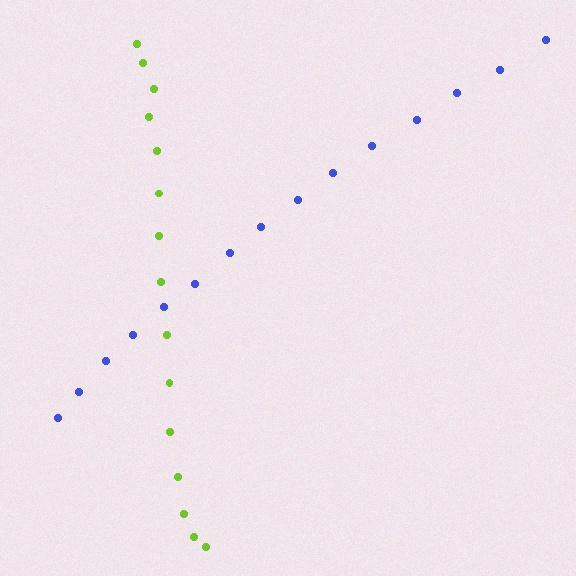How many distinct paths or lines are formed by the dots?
There are 2 distinct paths.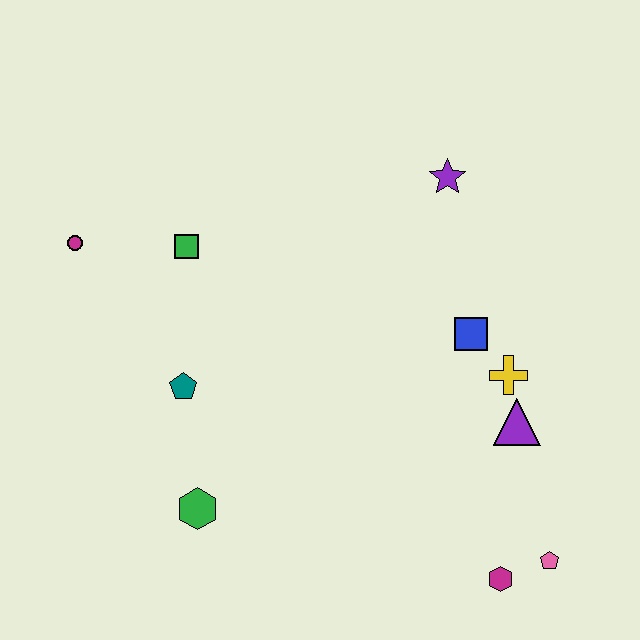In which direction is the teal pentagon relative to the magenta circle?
The teal pentagon is below the magenta circle.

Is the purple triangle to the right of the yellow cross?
Yes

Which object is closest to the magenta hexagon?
The pink pentagon is closest to the magenta hexagon.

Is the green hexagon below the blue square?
Yes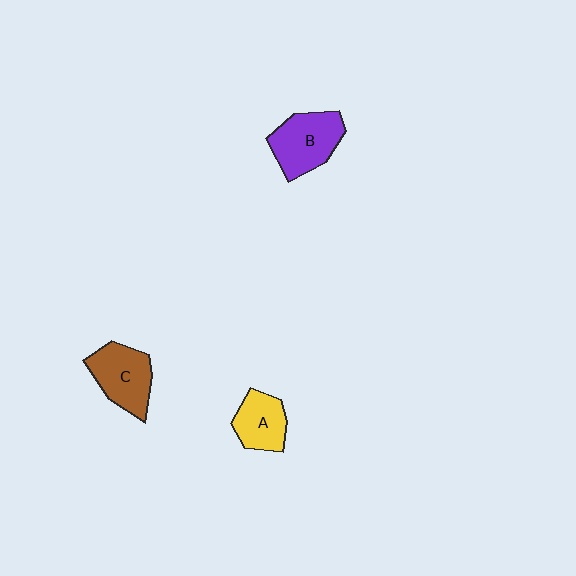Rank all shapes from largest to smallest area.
From largest to smallest: B (purple), C (brown), A (yellow).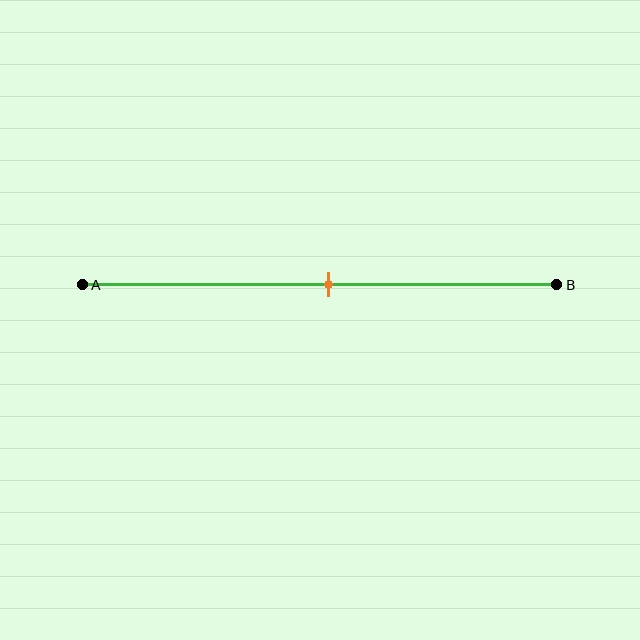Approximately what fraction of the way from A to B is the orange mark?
The orange mark is approximately 50% of the way from A to B.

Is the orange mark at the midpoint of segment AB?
Yes, the mark is approximately at the midpoint.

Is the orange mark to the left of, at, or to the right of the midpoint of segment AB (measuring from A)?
The orange mark is approximately at the midpoint of segment AB.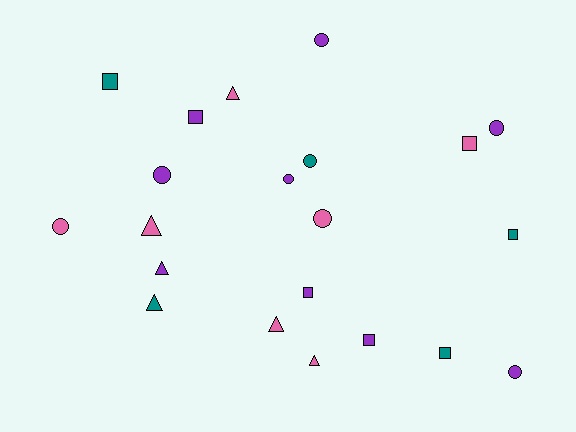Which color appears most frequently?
Purple, with 9 objects.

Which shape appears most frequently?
Circle, with 8 objects.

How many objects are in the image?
There are 21 objects.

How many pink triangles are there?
There are 4 pink triangles.